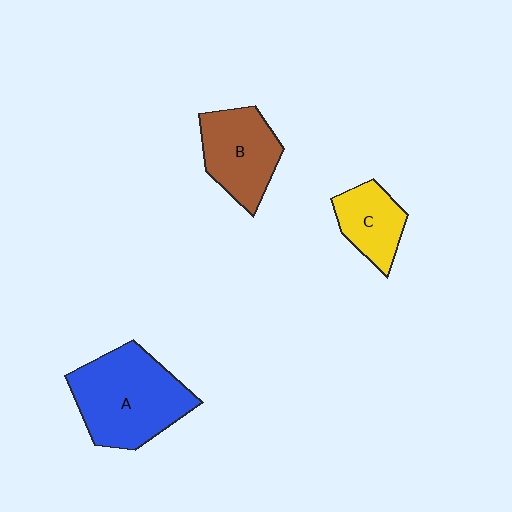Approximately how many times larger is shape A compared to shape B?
Approximately 1.5 times.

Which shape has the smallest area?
Shape C (yellow).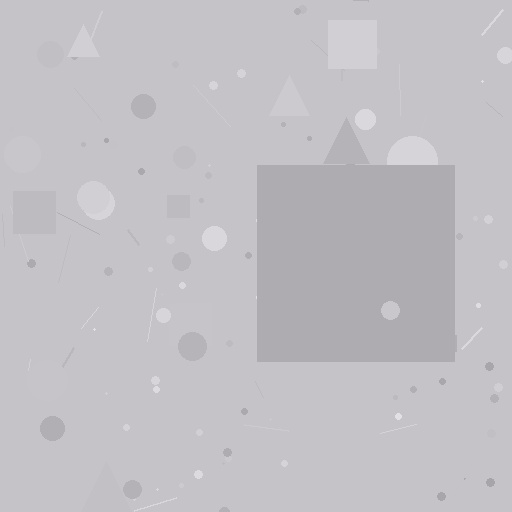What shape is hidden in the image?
A square is hidden in the image.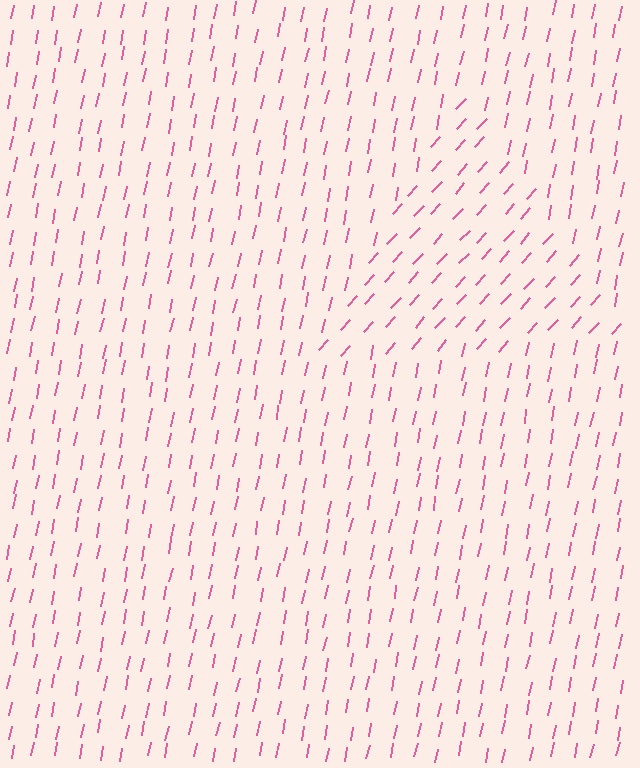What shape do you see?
I see a triangle.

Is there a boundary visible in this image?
Yes, there is a texture boundary formed by a change in line orientation.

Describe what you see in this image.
The image is filled with small pink line segments. A triangle region in the image has lines oriented differently from the surrounding lines, creating a visible texture boundary.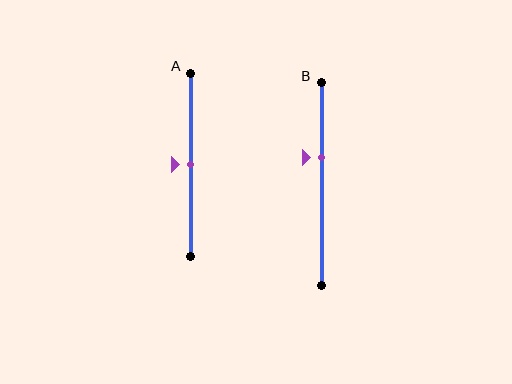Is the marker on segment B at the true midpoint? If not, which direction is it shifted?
No, the marker on segment B is shifted upward by about 13% of the segment length.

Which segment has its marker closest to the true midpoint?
Segment A has its marker closest to the true midpoint.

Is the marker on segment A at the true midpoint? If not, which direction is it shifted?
Yes, the marker on segment A is at the true midpoint.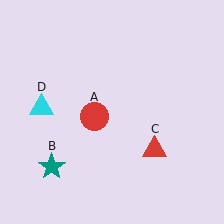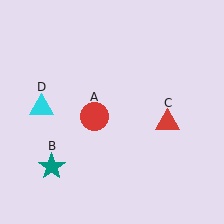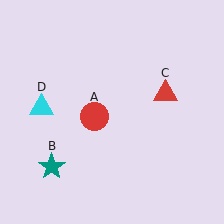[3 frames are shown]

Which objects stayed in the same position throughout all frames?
Red circle (object A) and teal star (object B) and cyan triangle (object D) remained stationary.